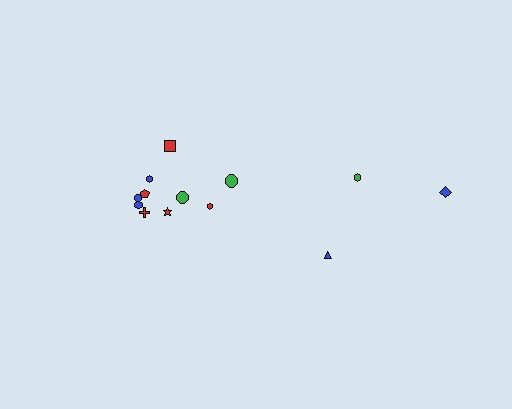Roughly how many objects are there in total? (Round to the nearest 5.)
Roughly 15 objects in total.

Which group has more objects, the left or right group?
The left group.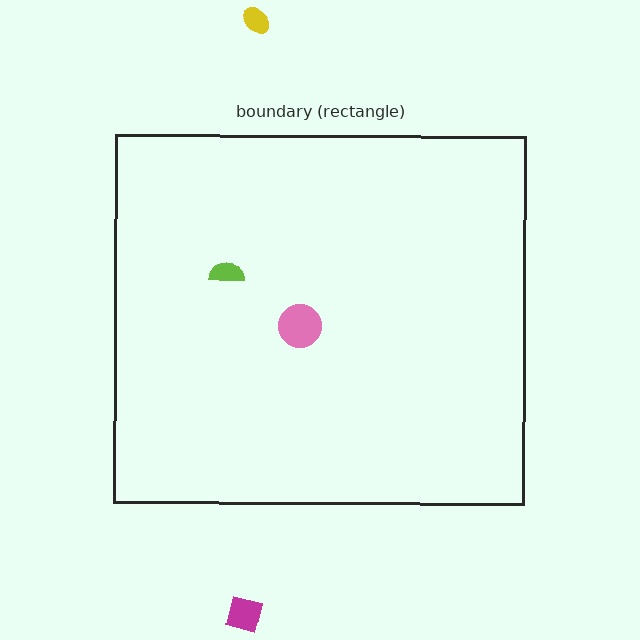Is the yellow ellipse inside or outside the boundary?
Outside.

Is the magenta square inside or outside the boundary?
Outside.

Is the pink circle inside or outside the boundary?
Inside.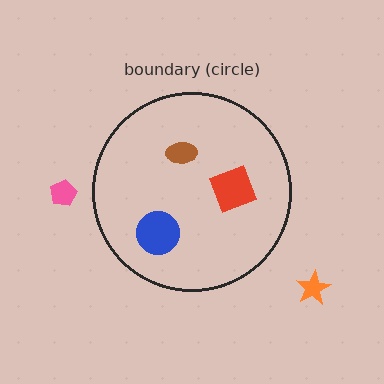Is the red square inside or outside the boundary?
Inside.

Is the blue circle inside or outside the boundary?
Inside.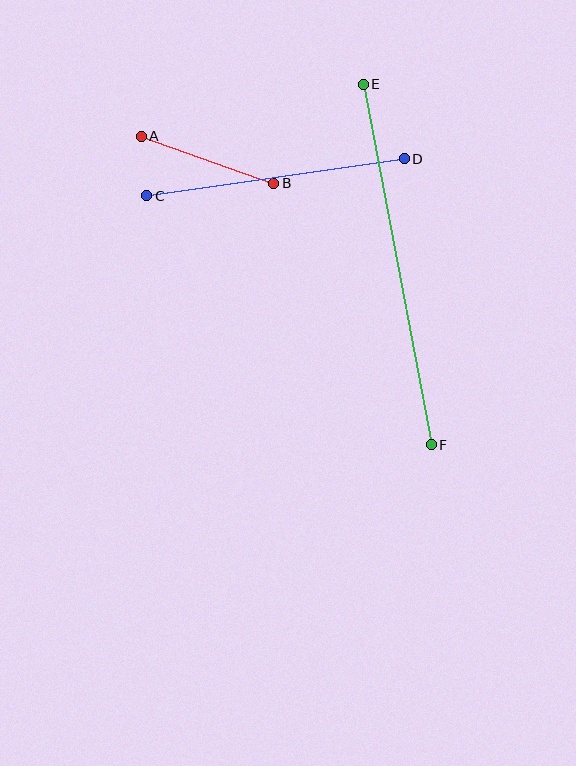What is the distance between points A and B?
The distance is approximately 140 pixels.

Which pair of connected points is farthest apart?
Points E and F are farthest apart.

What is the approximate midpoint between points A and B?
The midpoint is at approximately (208, 160) pixels.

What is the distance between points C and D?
The distance is approximately 261 pixels.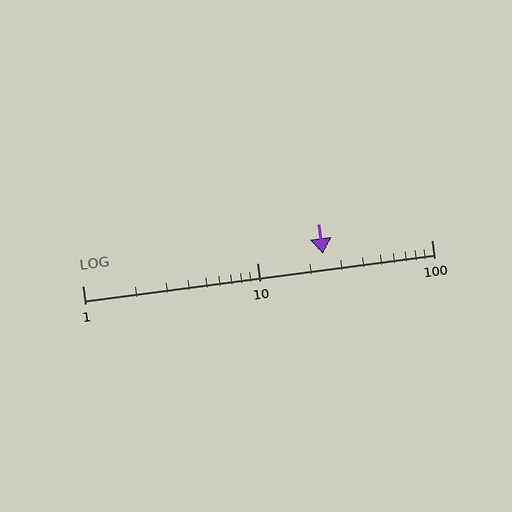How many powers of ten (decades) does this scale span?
The scale spans 2 decades, from 1 to 100.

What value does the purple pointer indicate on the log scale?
The pointer indicates approximately 24.